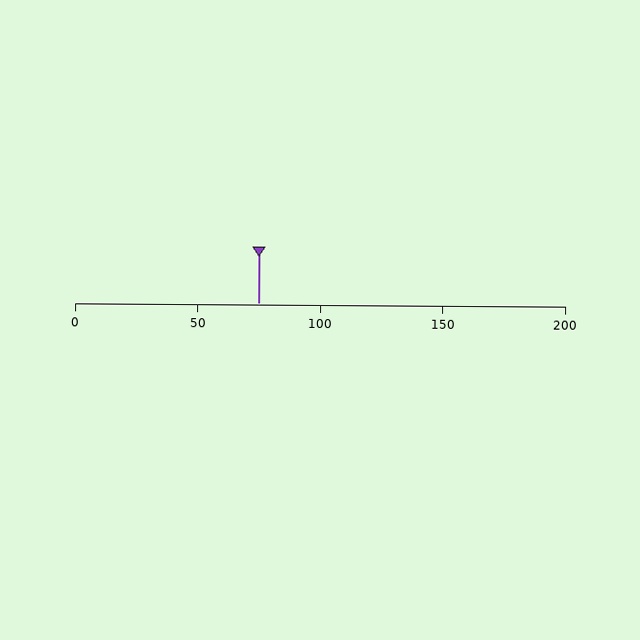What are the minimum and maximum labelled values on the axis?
The axis runs from 0 to 200.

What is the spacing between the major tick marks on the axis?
The major ticks are spaced 50 apart.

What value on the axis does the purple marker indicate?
The marker indicates approximately 75.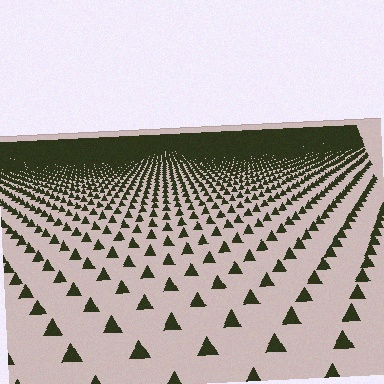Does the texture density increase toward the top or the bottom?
Density increases toward the top.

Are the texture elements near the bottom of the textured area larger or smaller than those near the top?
Larger. Near the bottom, elements are closer to the viewer and appear at a bigger on-screen size.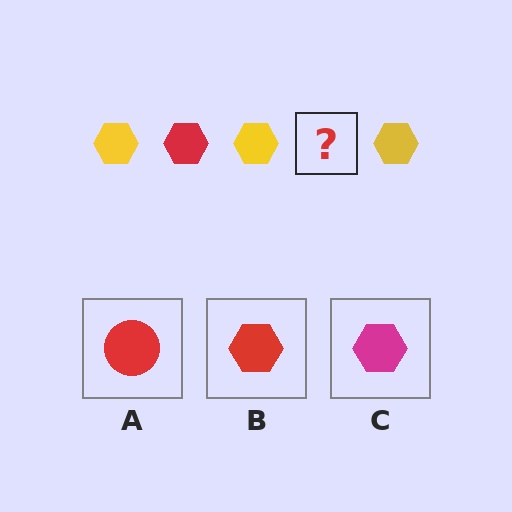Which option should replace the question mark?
Option B.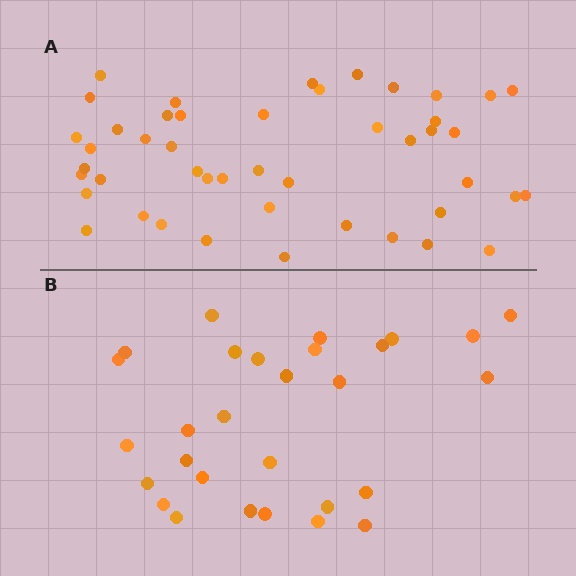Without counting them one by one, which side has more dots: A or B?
Region A (the top region) has more dots.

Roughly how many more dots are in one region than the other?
Region A has approximately 15 more dots than region B.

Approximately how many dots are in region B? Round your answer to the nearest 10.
About 30 dots. (The exact count is 29, which rounds to 30.)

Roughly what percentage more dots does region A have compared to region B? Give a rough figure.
About 60% more.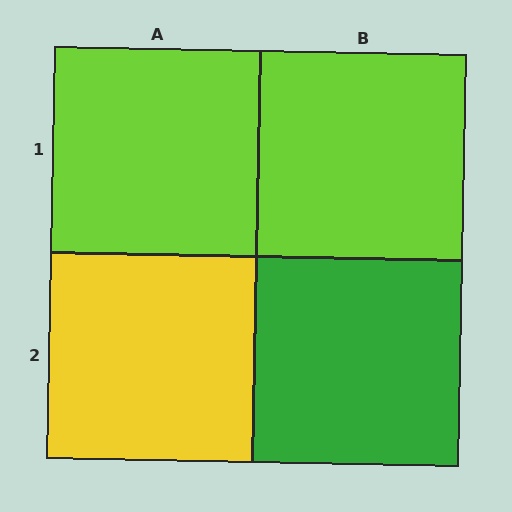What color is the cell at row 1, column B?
Lime.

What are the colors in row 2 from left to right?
Yellow, green.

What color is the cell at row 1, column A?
Lime.